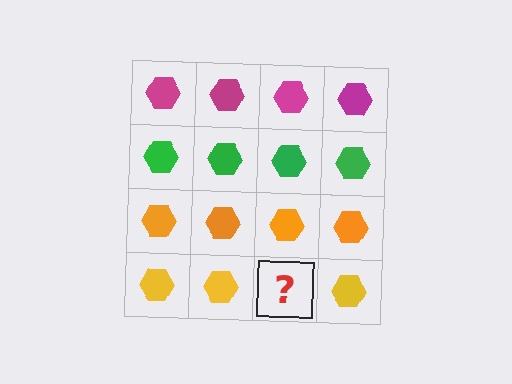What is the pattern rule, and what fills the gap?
The rule is that each row has a consistent color. The gap should be filled with a yellow hexagon.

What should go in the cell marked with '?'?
The missing cell should contain a yellow hexagon.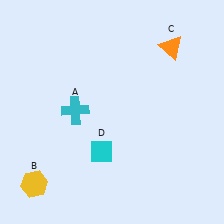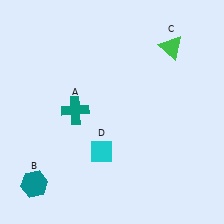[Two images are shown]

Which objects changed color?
A changed from cyan to teal. B changed from yellow to teal. C changed from orange to green.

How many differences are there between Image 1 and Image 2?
There are 3 differences between the two images.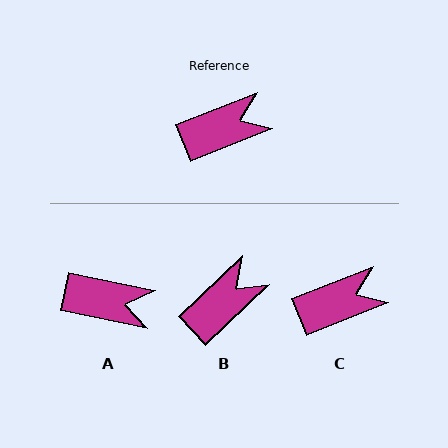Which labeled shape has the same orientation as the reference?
C.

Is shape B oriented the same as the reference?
No, it is off by about 22 degrees.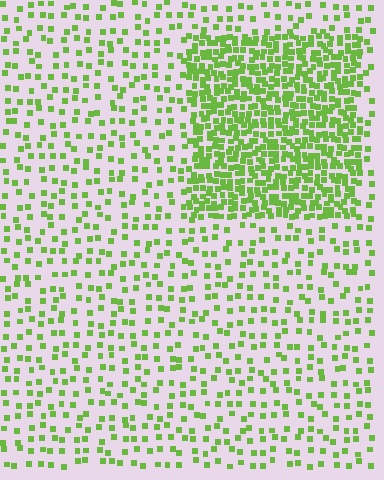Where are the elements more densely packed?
The elements are more densely packed inside the rectangle boundary.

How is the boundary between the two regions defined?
The boundary is defined by a change in element density (approximately 2.9x ratio). All elements are the same color, size, and shape.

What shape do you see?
I see a rectangle.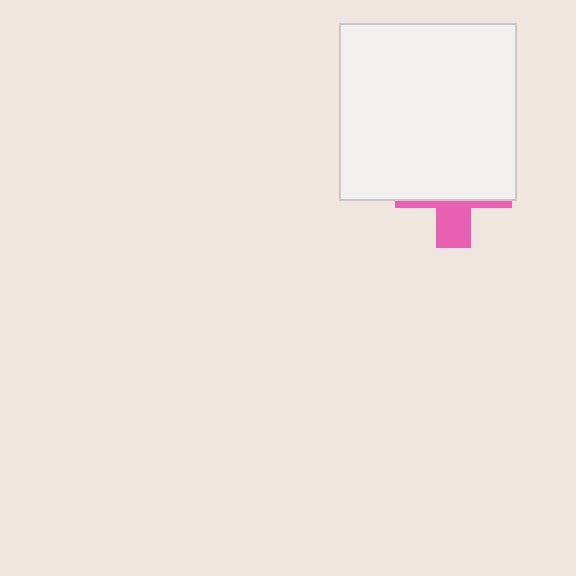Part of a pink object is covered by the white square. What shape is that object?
It is a cross.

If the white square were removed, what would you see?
You would see the complete pink cross.